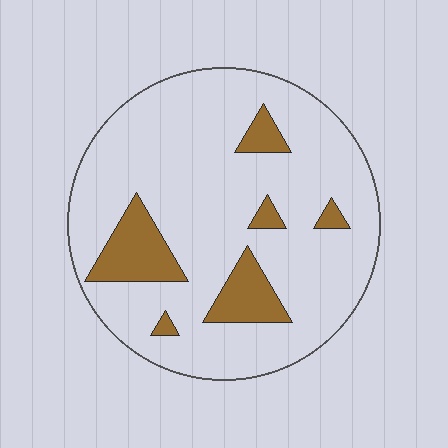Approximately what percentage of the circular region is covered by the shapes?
Approximately 15%.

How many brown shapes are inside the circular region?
6.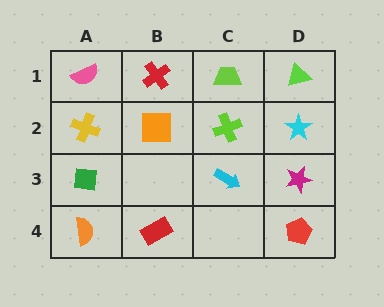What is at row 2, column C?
A lime cross.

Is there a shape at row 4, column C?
No, that cell is empty.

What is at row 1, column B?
A red cross.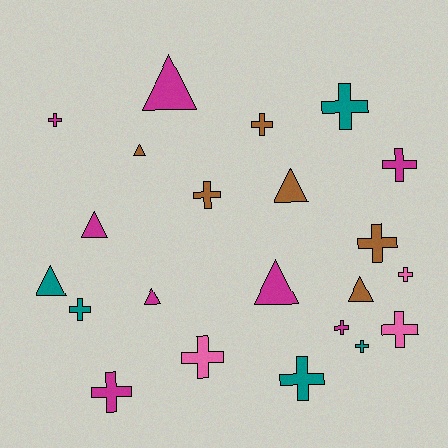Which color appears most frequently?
Magenta, with 8 objects.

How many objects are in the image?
There are 22 objects.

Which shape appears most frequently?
Cross, with 14 objects.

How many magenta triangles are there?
There are 4 magenta triangles.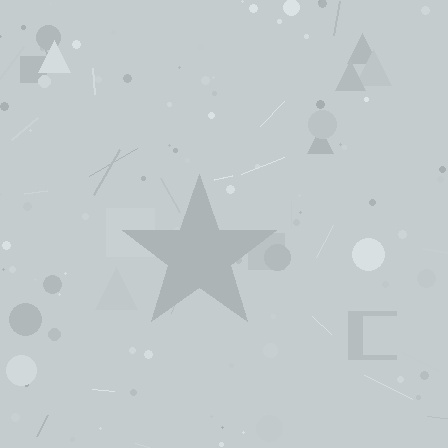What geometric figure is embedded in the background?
A star is embedded in the background.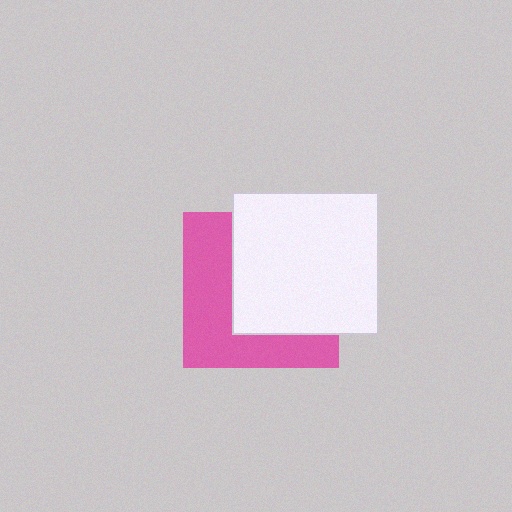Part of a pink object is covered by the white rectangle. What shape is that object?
It is a square.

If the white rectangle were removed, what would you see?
You would see the complete pink square.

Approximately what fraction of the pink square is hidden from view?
Roughly 55% of the pink square is hidden behind the white rectangle.